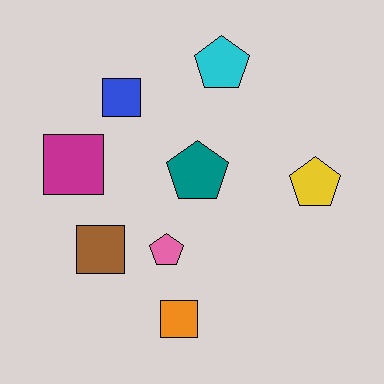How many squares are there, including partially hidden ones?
There are 4 squares.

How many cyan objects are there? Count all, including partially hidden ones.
There is 1 cyan object.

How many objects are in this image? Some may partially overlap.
There are 8 objects.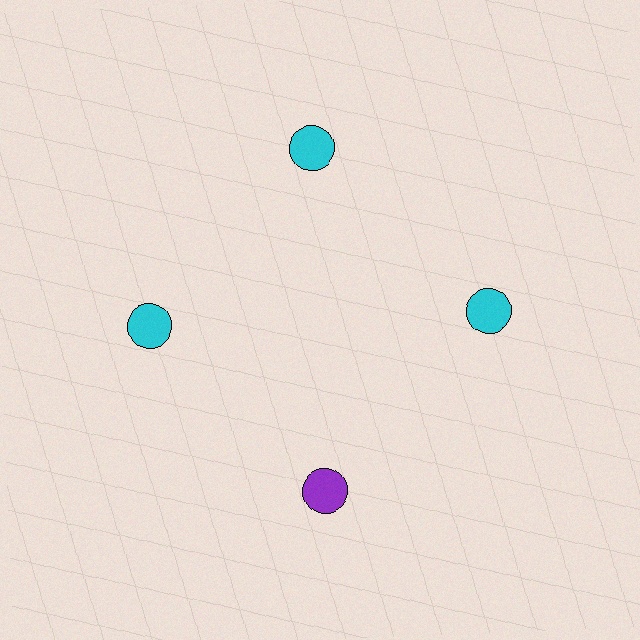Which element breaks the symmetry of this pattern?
The purple circle at roughly the 6 o'clock position breaks the symmetry. All other shapes are cyan circles.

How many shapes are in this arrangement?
There are 4 shapes arranged in a ring pattern.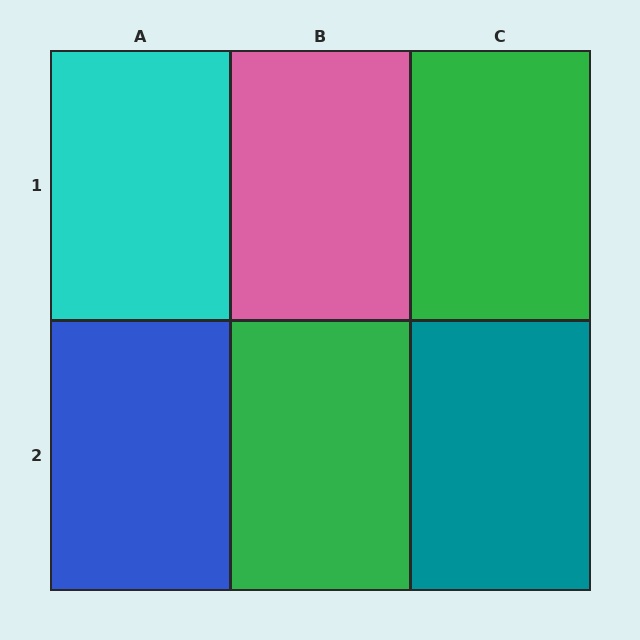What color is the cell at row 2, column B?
Green.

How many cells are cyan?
1 cell is cyan.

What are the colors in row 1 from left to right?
Cyan, pink, green.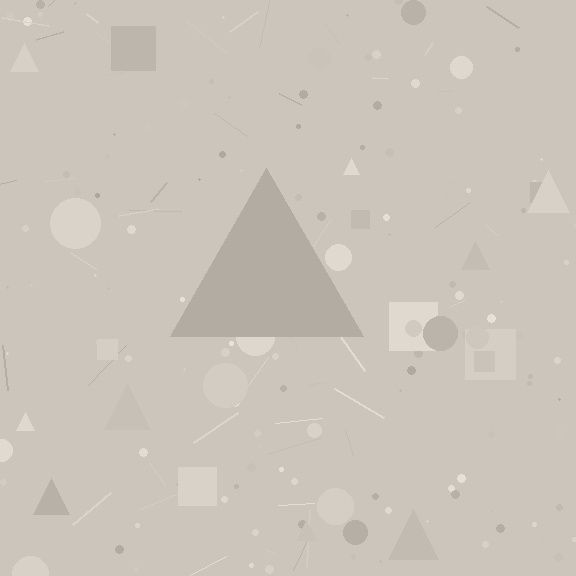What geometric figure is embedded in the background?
A triangle is embedded in the background.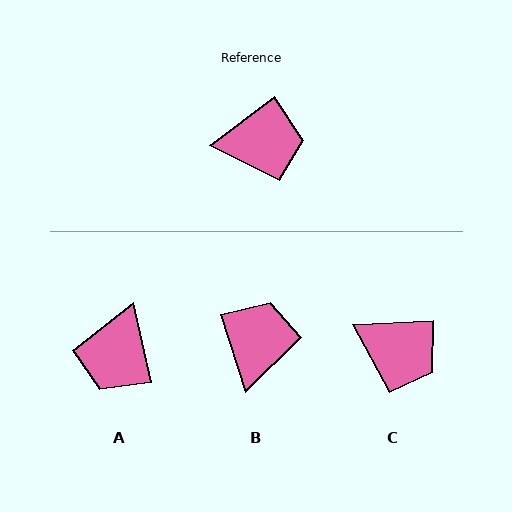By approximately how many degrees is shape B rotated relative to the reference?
Approximately 71 degrees counter-clockwise.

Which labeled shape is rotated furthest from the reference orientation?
A, about 115 degrees away.